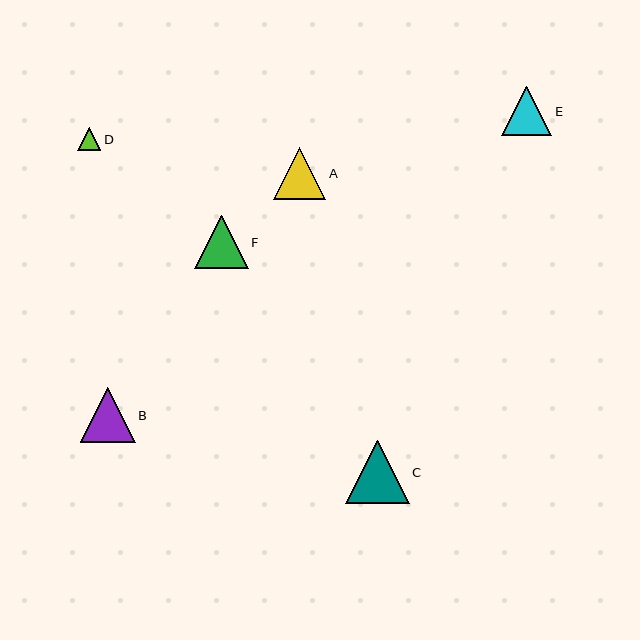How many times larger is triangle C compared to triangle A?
Triangle C is approximately 1.2 times the size of triangle A.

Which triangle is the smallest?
Triangle D is the smallest with a size of approximately 23 pixels.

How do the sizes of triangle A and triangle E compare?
Triangle A and triangle E are approximately the same size.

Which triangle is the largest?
Triangle C is the largest with a size of approximately 63 pixels.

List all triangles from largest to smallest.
From largest to smallest: C, B, F, A, E, D.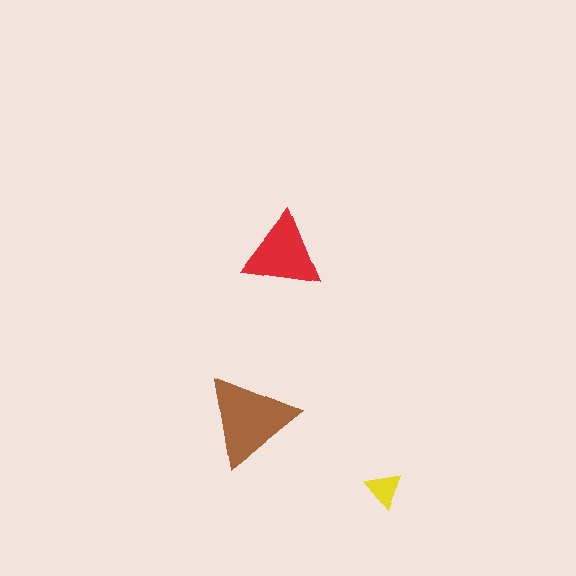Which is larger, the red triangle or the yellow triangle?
The red one.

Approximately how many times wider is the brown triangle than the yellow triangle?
About 2.5 times wider.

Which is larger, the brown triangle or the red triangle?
The brown one.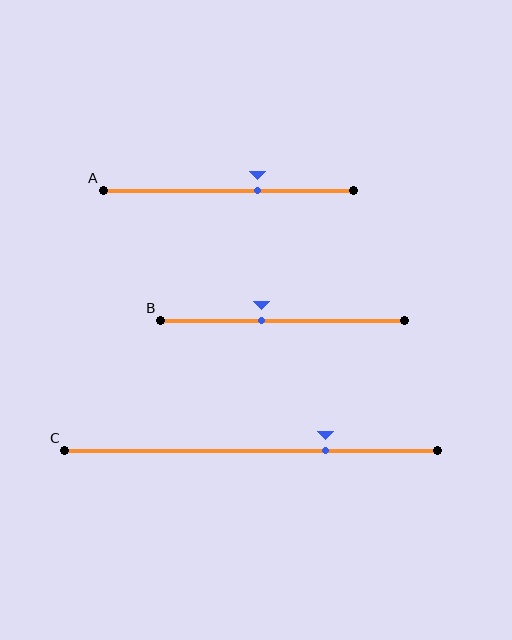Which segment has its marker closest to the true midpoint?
Segment B has its marker closest to the true midpoint.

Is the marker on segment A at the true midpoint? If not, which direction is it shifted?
No, the marker on segment A is shifted to the right by about 12% of the segment length.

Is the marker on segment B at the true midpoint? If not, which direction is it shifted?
No, the marker on segment B is shifted to the left by about 9% of the segment length.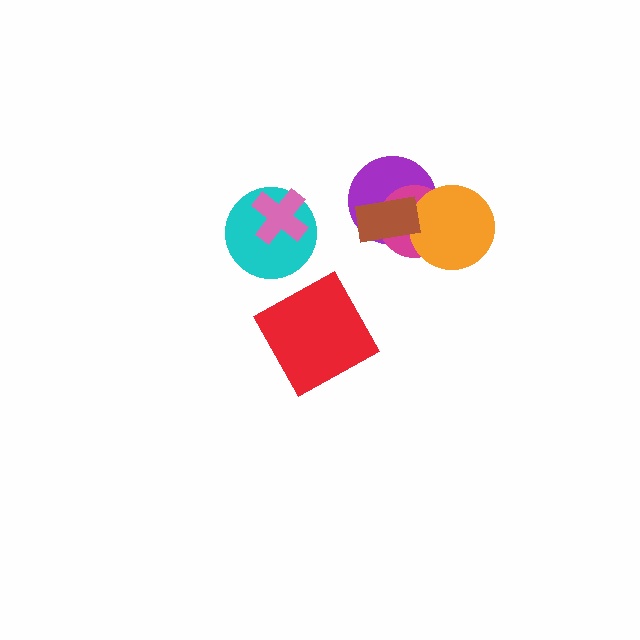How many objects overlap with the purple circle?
3 objects overlap with the purple circle.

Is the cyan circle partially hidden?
Yes, it is partially covered by another shape.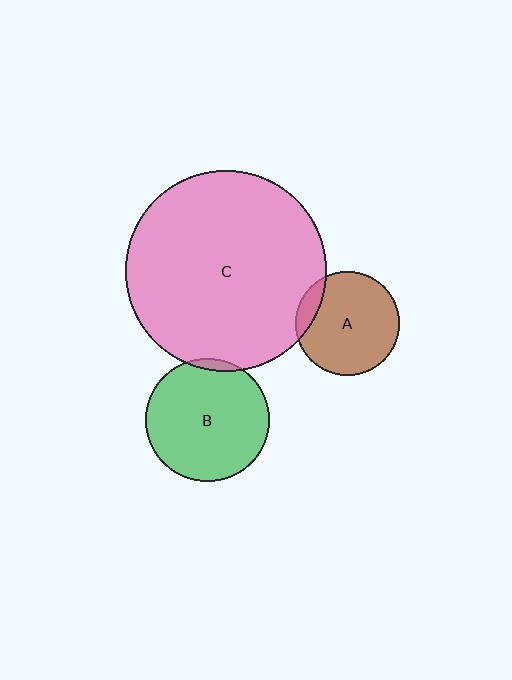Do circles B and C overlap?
Yes.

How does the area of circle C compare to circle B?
Approximately 2.6 times.